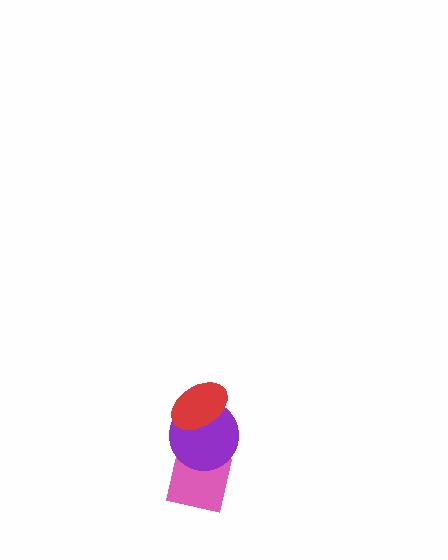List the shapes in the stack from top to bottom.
From top to bottom: the red ellipse, the purple circle, the pink square.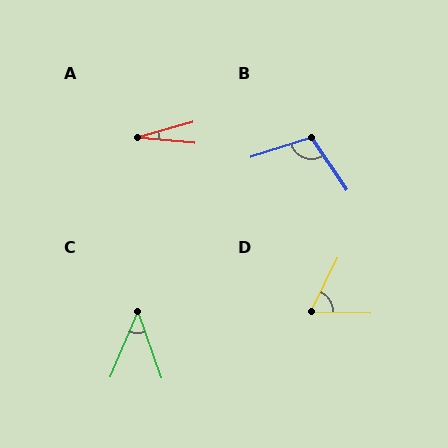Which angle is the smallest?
A, at approximately 21 degrees.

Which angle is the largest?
B, at approximately 106 degrees.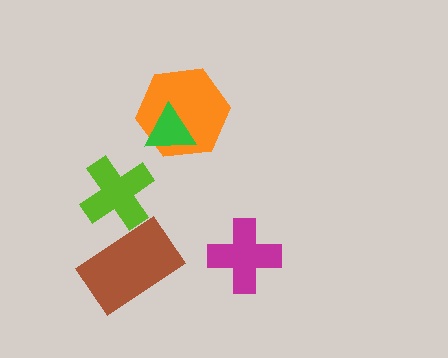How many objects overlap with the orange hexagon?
1 object overlaps with the orange hexagon.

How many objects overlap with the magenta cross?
0 objects overlap with the magenta cross.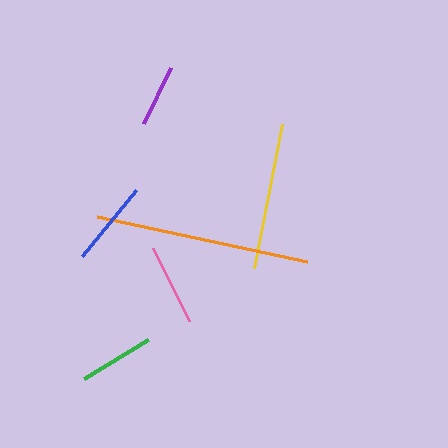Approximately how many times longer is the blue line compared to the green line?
The blue line is approximately 1.2 times the length of the green line.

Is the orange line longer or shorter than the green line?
The orange line is longer than the green line.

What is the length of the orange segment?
The orange segment is approximately 215 pixels long.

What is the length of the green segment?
The green segment is approximately 75 pixels long.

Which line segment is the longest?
The orange line is the longest at approximately 215 pixels.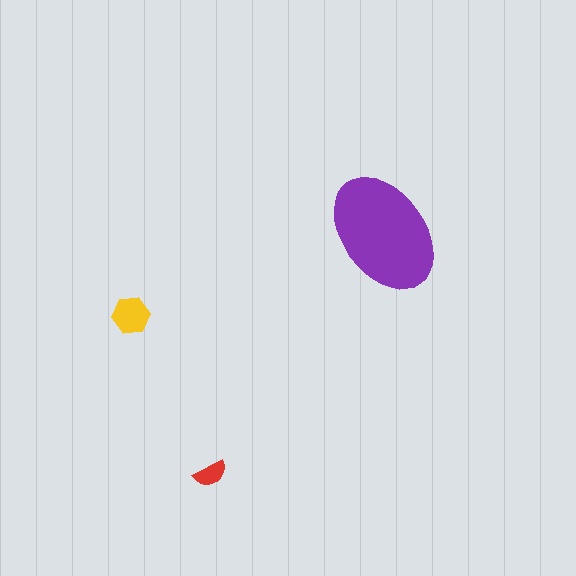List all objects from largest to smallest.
The purple ellipse, the yellow hexagon, the red semicircle.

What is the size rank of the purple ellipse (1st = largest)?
1st.